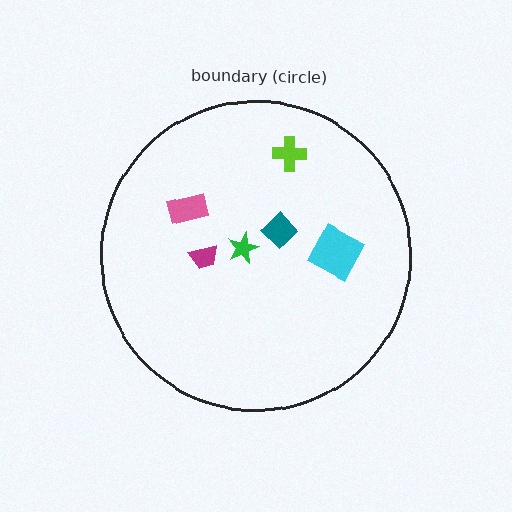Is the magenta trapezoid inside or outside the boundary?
Inside.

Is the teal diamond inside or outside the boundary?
Inside.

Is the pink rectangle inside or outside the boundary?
Inside.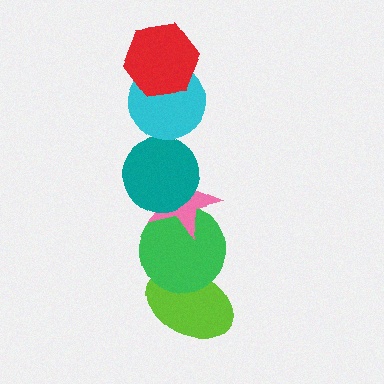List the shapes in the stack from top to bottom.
From top to bottom: the red hexagon, the cyan circle, the teal circle, the pink star, the green circle, the lime ellipse.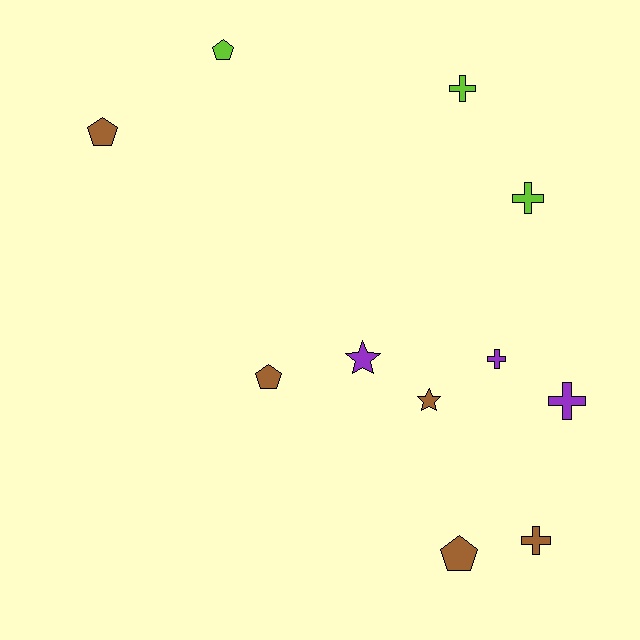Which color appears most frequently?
Brown, with 5 objects.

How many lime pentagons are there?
There is 1 lime pentagon.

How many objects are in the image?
There are 11 objects.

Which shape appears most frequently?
Cross, with 5 objects.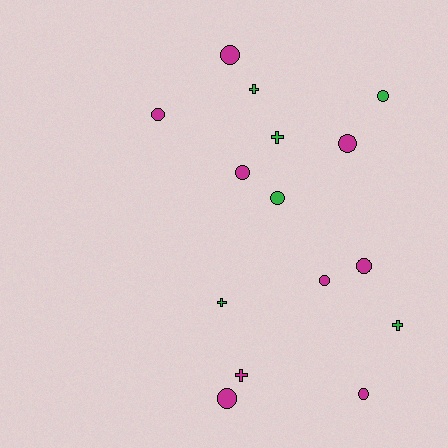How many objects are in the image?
There are 15 objects.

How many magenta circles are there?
There are 8 magenta circles.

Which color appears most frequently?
Magenta, with 9 objects.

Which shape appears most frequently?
Circle, with 10 objects.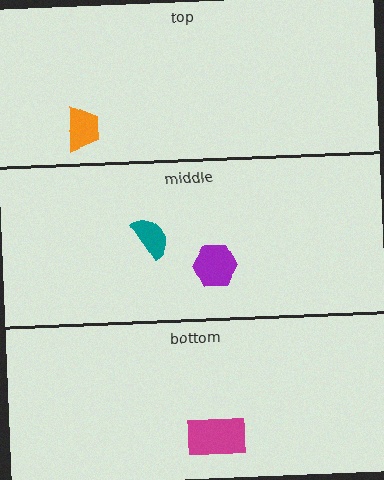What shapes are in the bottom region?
The magenta rectangle.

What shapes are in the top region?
The orange trapezoid.